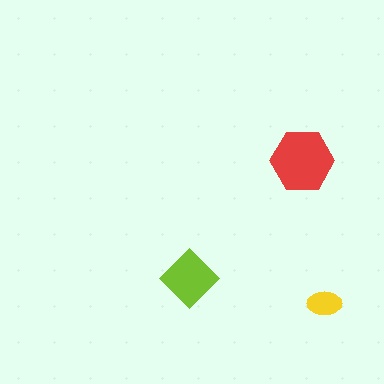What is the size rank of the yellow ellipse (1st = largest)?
3rd.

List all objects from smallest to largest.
The yellow ellipse, the lime diamond, the red hexagon.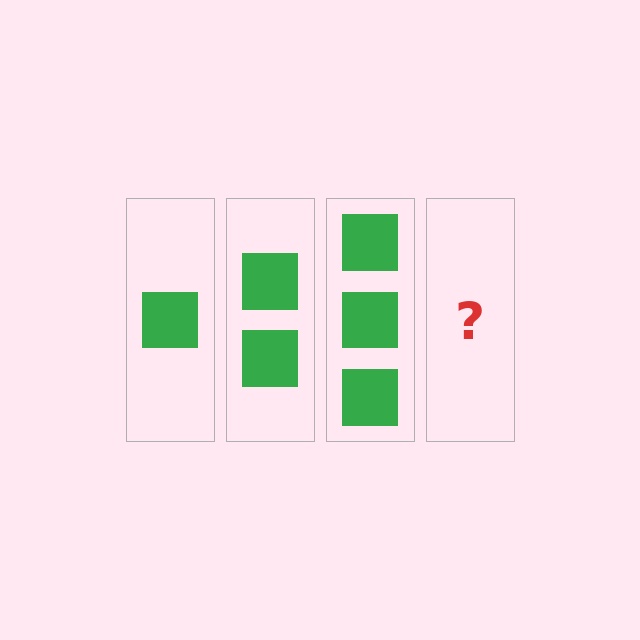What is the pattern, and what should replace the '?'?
The pattern is that each step adds one more square. The '?' should be 4 squares.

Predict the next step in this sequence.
The next step is 4 squares.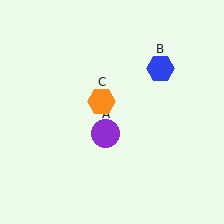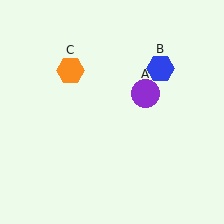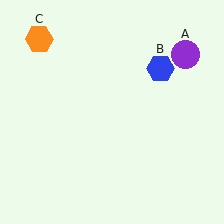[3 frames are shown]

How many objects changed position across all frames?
2 objects changed position: purple circle (object A), orange hexagon (object C).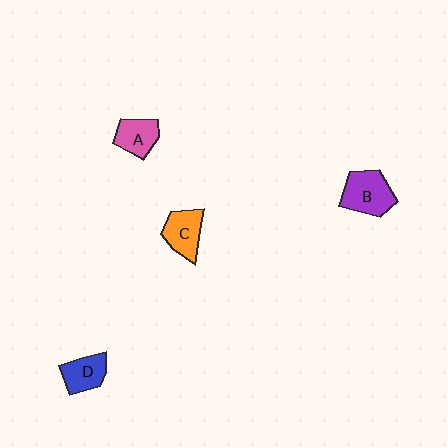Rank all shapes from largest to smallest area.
From largest to smallest: B (purple), C (orange), D (blue), A (pink).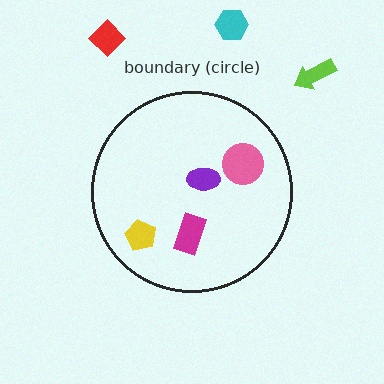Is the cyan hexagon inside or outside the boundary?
Outside.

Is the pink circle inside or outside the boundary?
Inside.